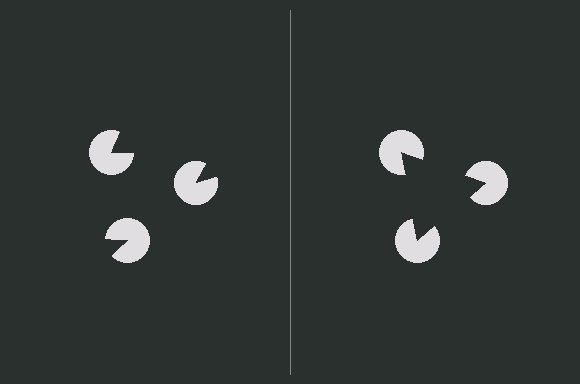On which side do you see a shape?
An illusory triangle appears on the right side. On the left side the wedge cuts are rotated, so no coherent shape forms.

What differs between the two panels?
The pac-man discs are positioned identically on both sides; only the wedge orientations differ. On the right they align to a triangle; on the left they are misaligned.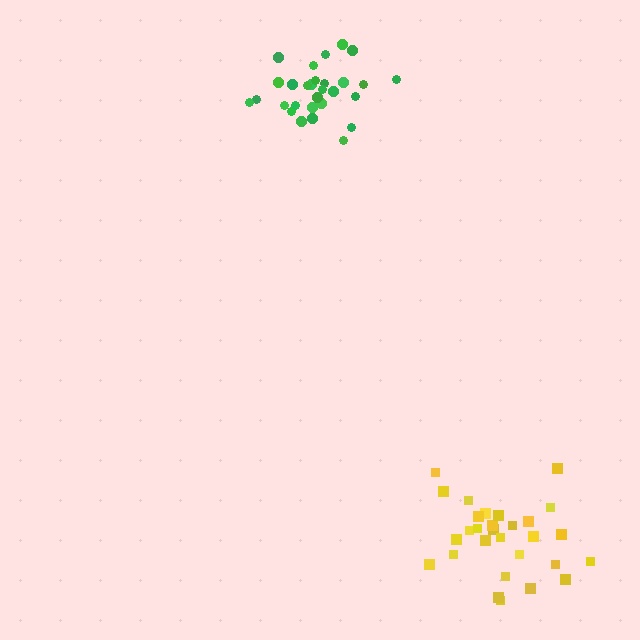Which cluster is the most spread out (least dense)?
Yellow.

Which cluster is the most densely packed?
Green.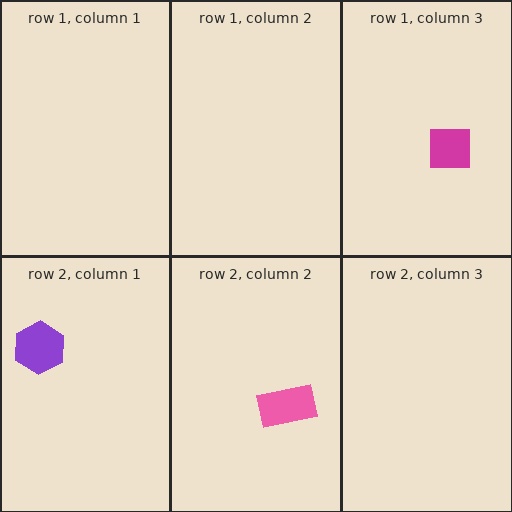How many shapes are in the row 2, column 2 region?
1.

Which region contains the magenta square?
The row 1, column 3 region.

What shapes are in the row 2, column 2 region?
The pink rectangle.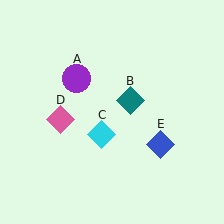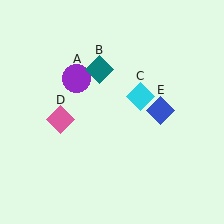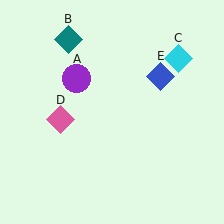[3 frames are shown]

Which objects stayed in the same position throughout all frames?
Purple circle (object A) and pink diamond (object D) remained stationary.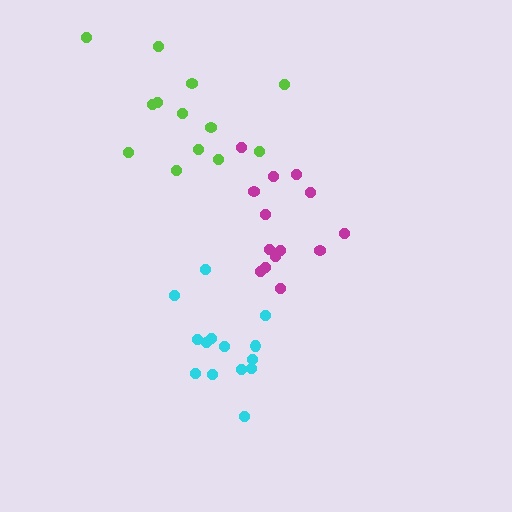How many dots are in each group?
Group 1: 14 dots, Group 2: 14 dots, Group 3: 13 dots (41 total).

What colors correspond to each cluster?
The clusters are colored: cyan, magenta, lime.